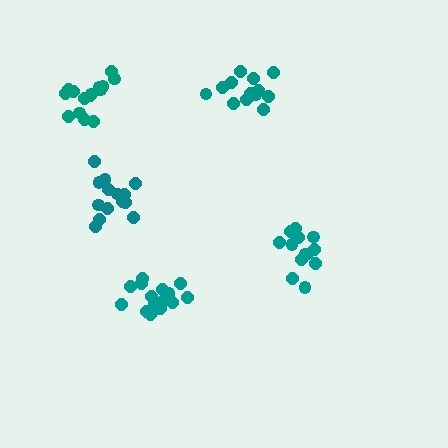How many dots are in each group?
Group 1: 14 dots, Group 2: 13 dots, Group 3: 13 dots, Group 4: 17 dots, Group 5: 15 dots (72 total).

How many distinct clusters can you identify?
There are 5 distinct clusters.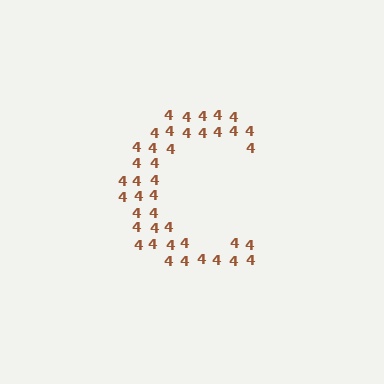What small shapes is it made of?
It is made of small digit 4's.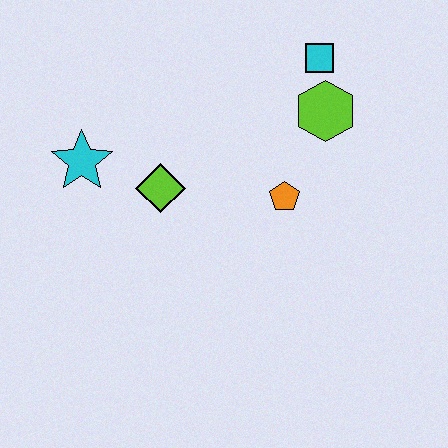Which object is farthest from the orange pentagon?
The cyan star is farthest from the orange pentagon.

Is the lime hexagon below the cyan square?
Yes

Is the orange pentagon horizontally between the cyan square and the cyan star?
Yes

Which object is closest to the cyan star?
The lime diamond is closest to the cyan star.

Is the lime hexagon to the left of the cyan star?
No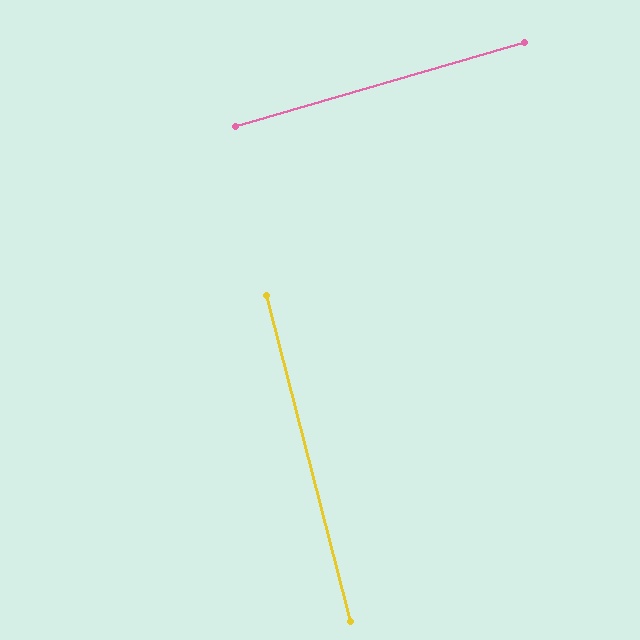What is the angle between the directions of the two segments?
Approximately 88 degrees.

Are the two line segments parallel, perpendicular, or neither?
Perpendicular — they meet at approximately 88°.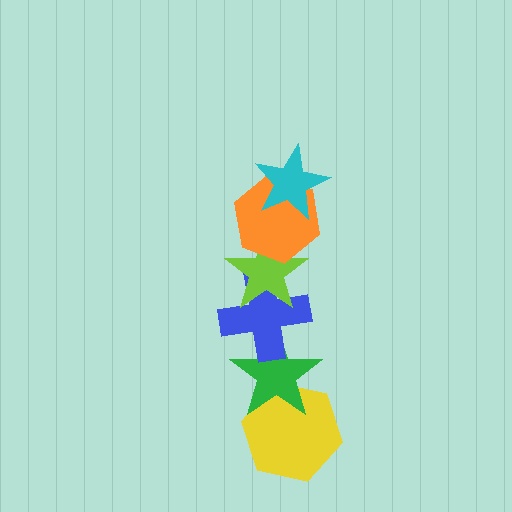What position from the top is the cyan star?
The cyan star is 1st from the top.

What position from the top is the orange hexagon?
The orange hexagon is 2nd from the top.